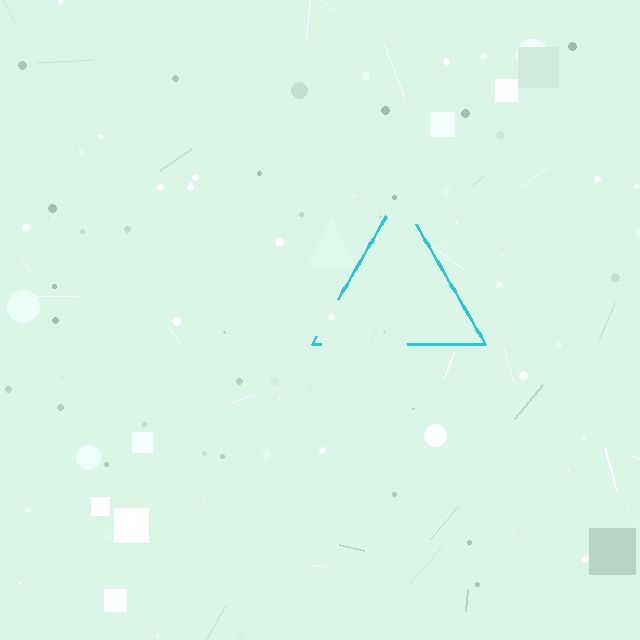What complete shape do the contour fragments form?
The contour fragments form a triangle.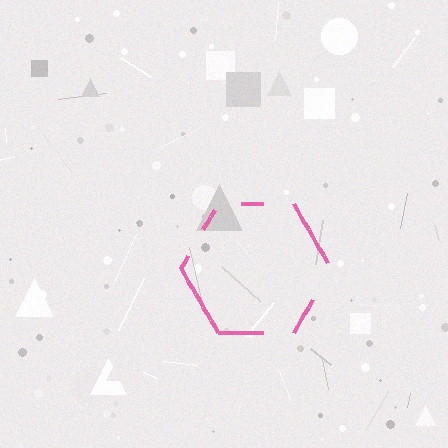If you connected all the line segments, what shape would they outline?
They would outline a hexagon.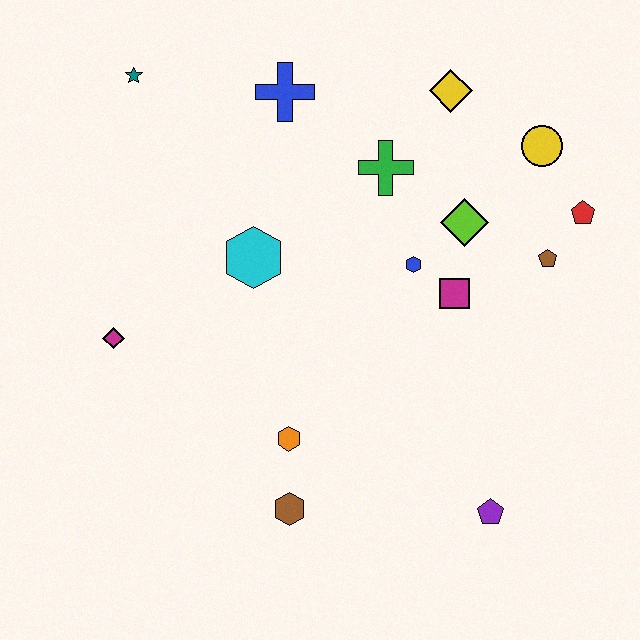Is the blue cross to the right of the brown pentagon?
No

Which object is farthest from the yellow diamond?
The brown hexagon is farthest from the yellow diamond.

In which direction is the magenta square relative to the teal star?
The magenta square is to the right of the teal star.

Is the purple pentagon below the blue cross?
Yes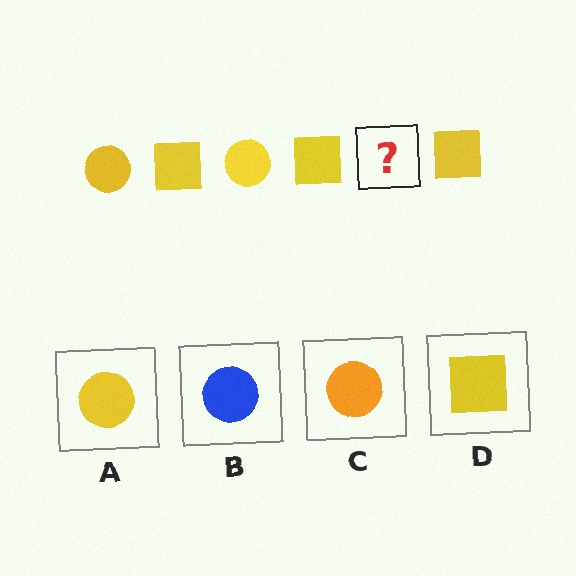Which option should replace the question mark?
Option A.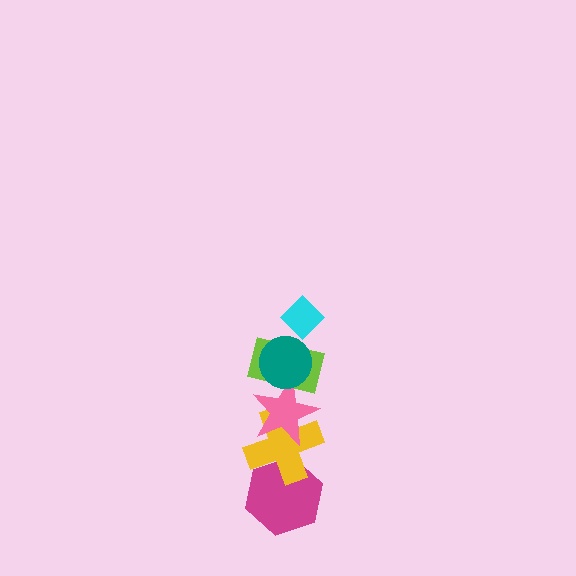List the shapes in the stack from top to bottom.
From top to bottom: the cyan diamond, the teal circle, the lime rectangle, the pink star, the yellow cross, the magenta hexagon.